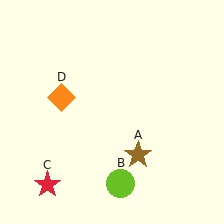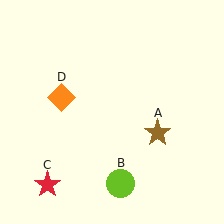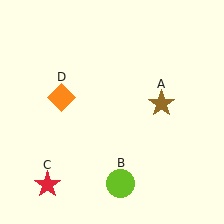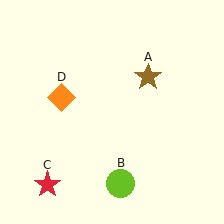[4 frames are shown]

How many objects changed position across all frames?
1 object changed position: brown star (object A).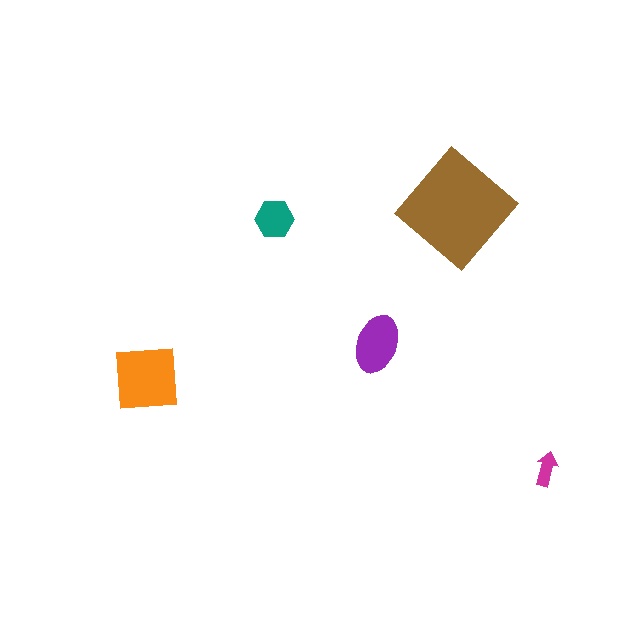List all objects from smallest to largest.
The magenta arrow, the teal hexagon, the purple ellipse, the orange square, the brown diamond.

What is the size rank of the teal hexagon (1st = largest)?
4th.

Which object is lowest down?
The magenta arrow is bottommost.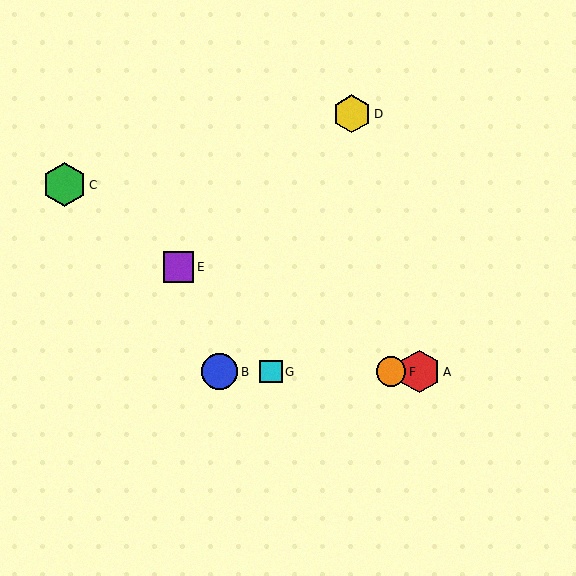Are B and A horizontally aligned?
Yes, both are at y≈372.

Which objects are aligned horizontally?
Objects A, B, F, G are aligned horizontally.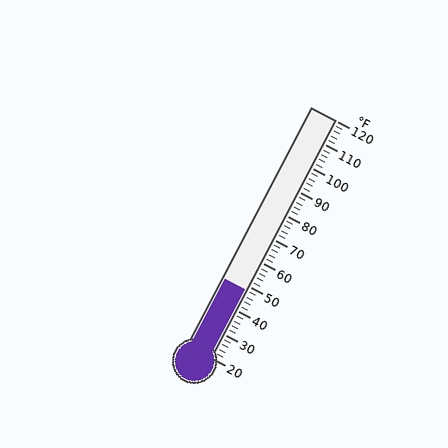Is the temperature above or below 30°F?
The temperature is above 30°F.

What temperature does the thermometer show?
The thermometer shows approximately 48°F.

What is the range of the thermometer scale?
The thermometer scale ranges from 20°F to 120°F.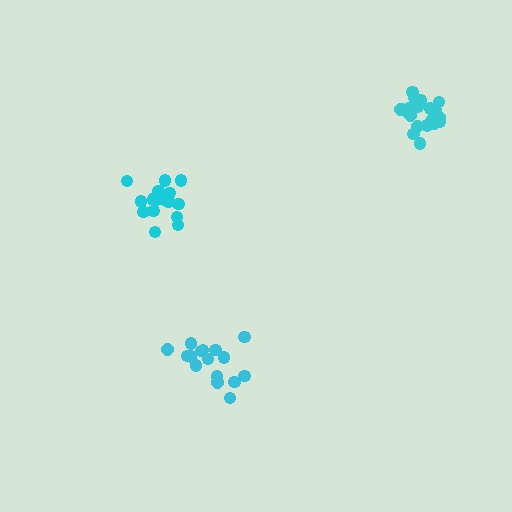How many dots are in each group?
Group 1: 16 dots, Group 2: 21 dots, Group 3: 17 dots (54 total).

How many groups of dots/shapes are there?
There are 3 groups.